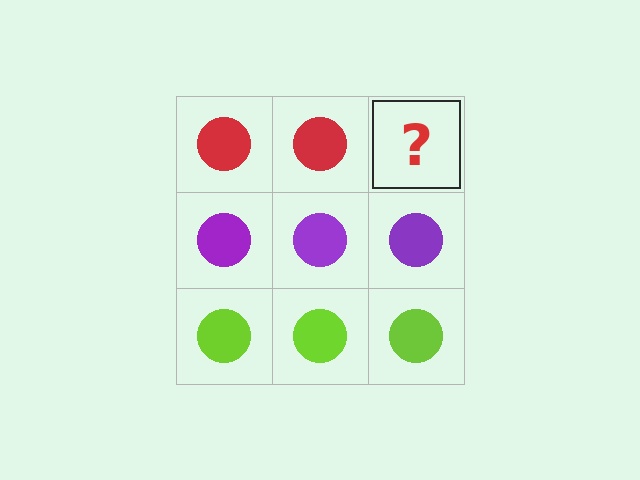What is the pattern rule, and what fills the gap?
The rule is that each row has a consistent color. The gap should be filled with a red circle.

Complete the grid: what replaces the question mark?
The question mark should be replaced with a red circle.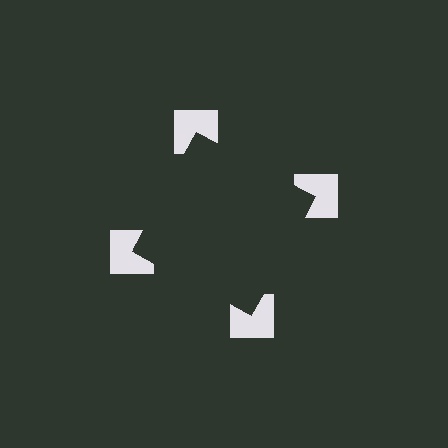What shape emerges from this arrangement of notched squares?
An illusory square — its edges are inferred from the aligned wedge cuts in the notched squares, not physically drawn.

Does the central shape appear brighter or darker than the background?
It typically appears slightly darker than the background, even though no actual brightness change is drawn.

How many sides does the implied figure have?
4 sides.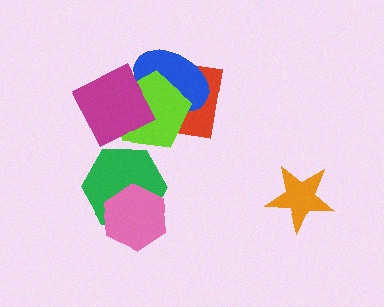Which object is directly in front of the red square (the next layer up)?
The blue ellipse is directly in front of the red square.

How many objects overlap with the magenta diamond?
3 objects overlap with the magenta diamond.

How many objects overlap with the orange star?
0 objects overlap with the orange star.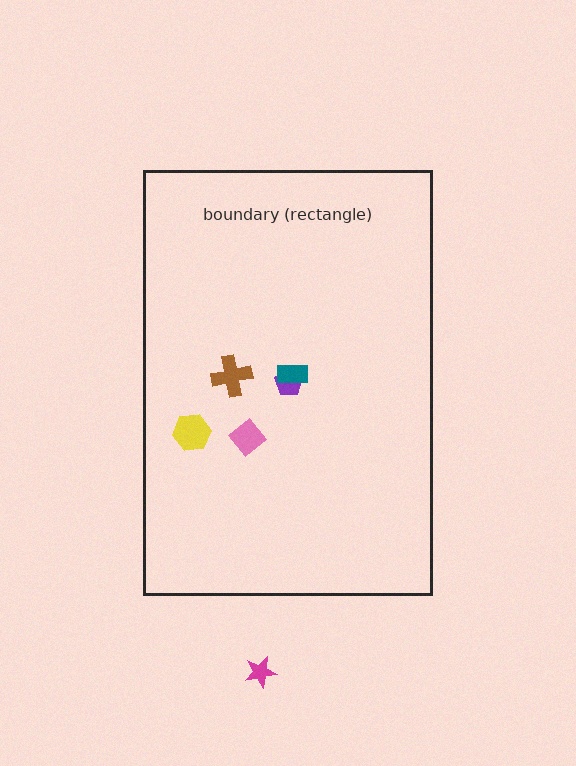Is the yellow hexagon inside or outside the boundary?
Inside.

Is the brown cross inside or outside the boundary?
Inside.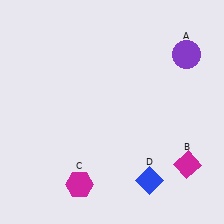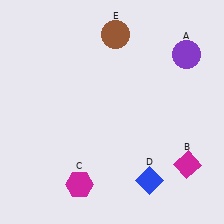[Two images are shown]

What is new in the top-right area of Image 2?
A brown circle (E) was added in the top-right area of Image 2.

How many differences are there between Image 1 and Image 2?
There is 1 difference between the two images.